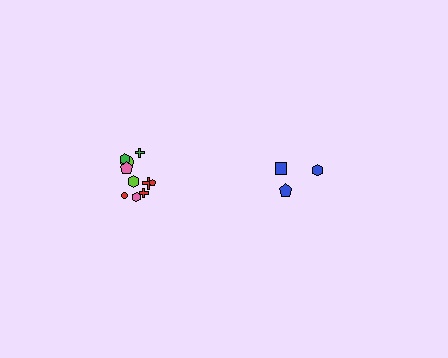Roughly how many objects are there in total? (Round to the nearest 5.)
Roughly 15 objects in total.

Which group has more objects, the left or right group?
The left group.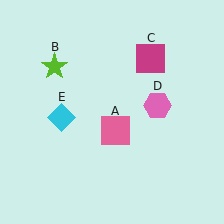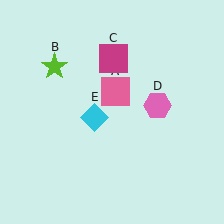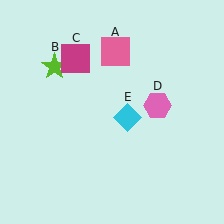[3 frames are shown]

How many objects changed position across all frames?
3 objects changed position: pink square (object A), magenta square (object C), cyan diamond (object E).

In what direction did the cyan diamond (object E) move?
The cyan diamond (object E) moved right.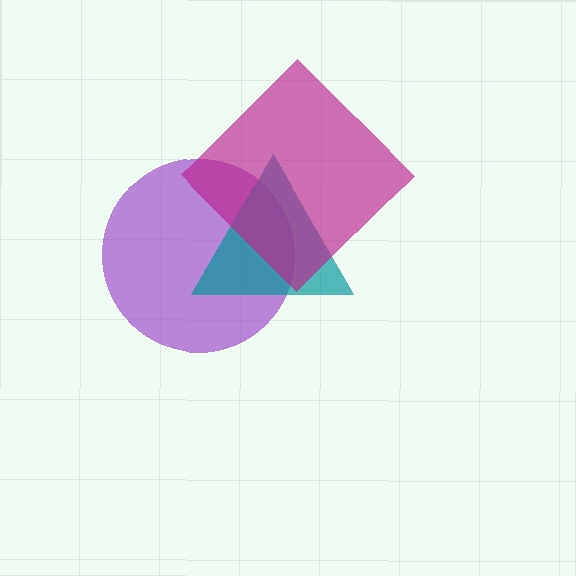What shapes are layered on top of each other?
The layered shapes are: a purple circle, a teal triangle, a magenta diamond.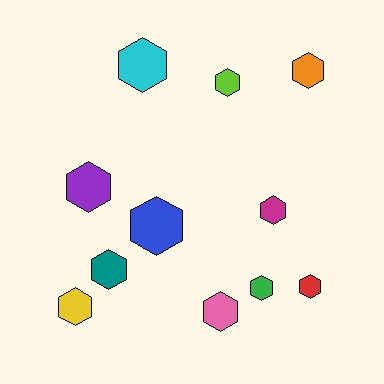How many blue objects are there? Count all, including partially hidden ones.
There is 1 blue object.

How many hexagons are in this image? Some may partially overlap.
There are 11 hexagons.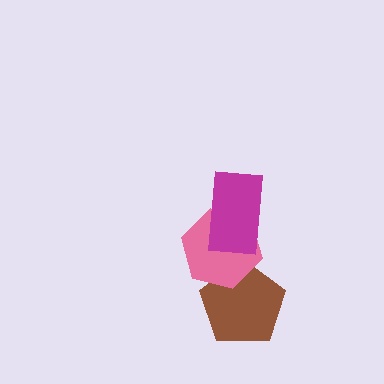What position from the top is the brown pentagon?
The brown pentagon is 3rd from the top.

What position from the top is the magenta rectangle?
The magenta rectangle is 1st from the top.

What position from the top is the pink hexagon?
The pink hexagon is 2nd from the top.